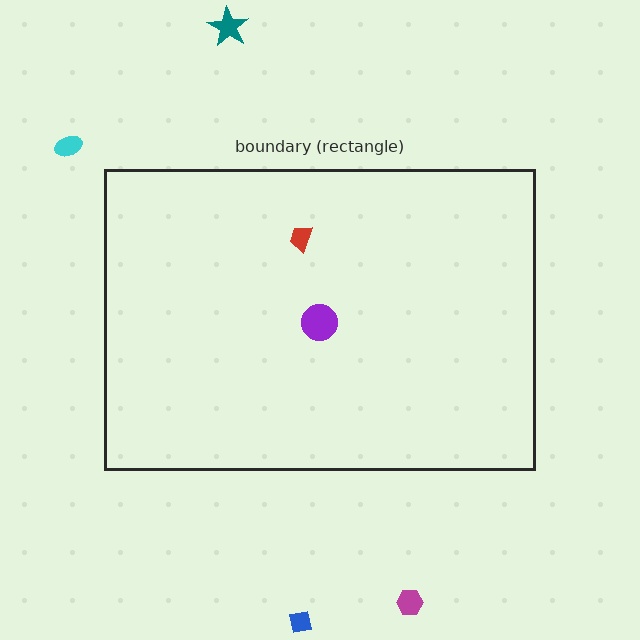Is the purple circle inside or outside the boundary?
Inside.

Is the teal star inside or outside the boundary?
Outside.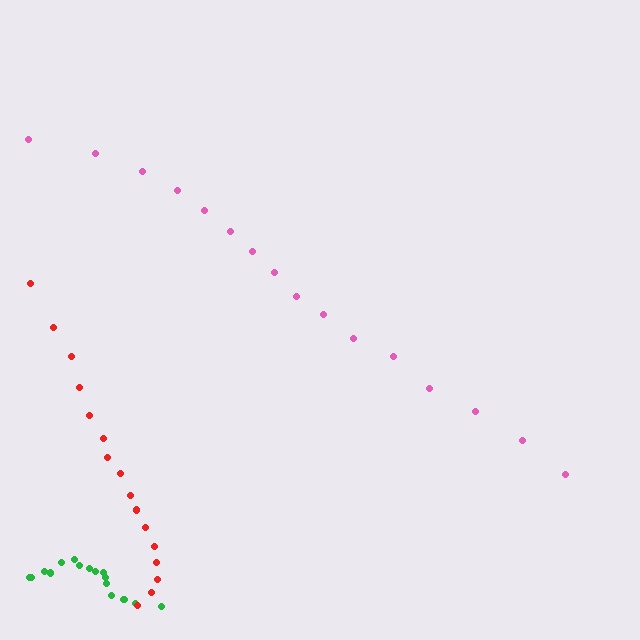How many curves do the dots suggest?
There are 3 distinct paths.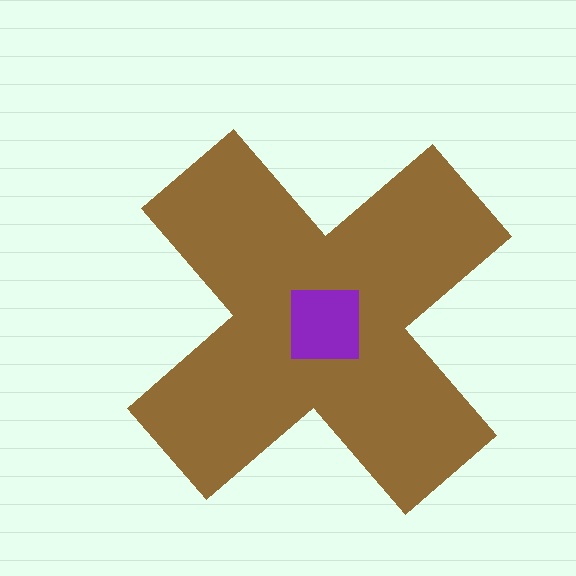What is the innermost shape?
The purple square.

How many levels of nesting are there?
2.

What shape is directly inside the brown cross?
The purple square.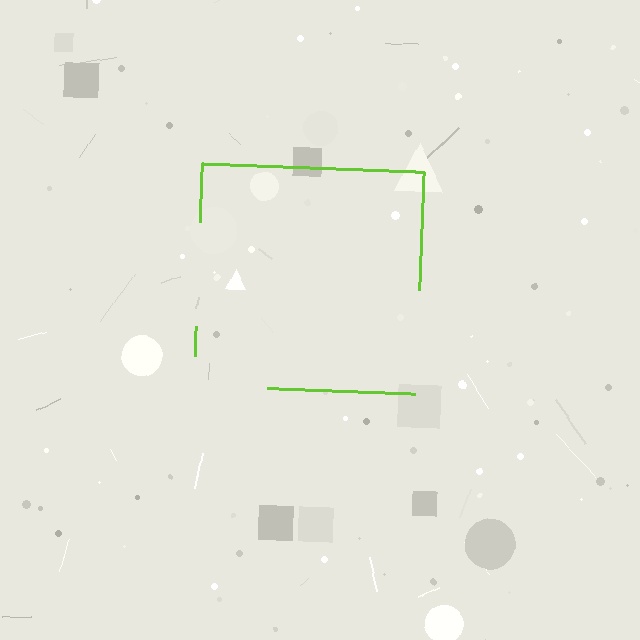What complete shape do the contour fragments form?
The contour fragments form a square.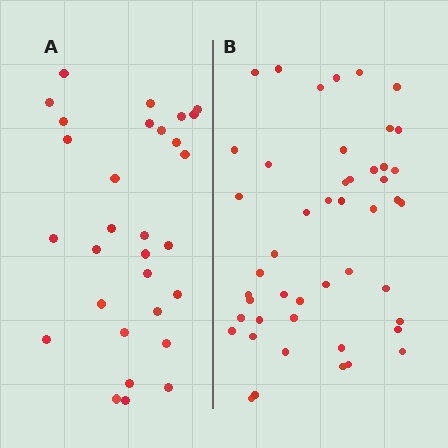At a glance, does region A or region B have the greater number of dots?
Region B (the right region) has more dots.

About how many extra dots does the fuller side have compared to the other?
Region B has approximately 15 more dots than region A.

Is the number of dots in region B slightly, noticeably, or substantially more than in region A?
Region B has substantially more. The ratio is roughly 1.6 to 1.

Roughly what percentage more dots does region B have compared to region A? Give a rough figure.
About 55% more.